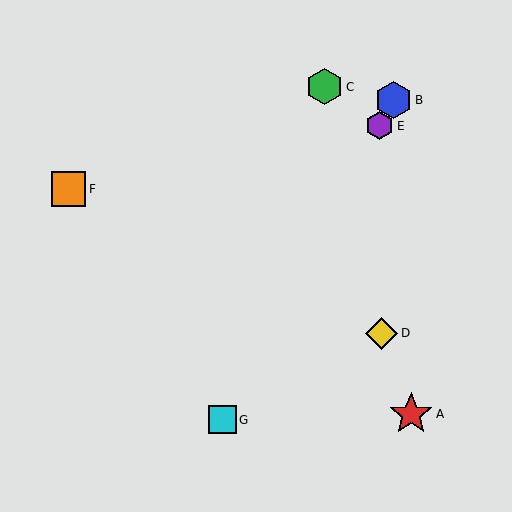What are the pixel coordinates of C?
Object C is at (324, 87).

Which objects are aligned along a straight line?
Objects B, E, G are aligned along a straight line.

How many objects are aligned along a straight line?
3 objects (B, E, G) are aligned along a straight line.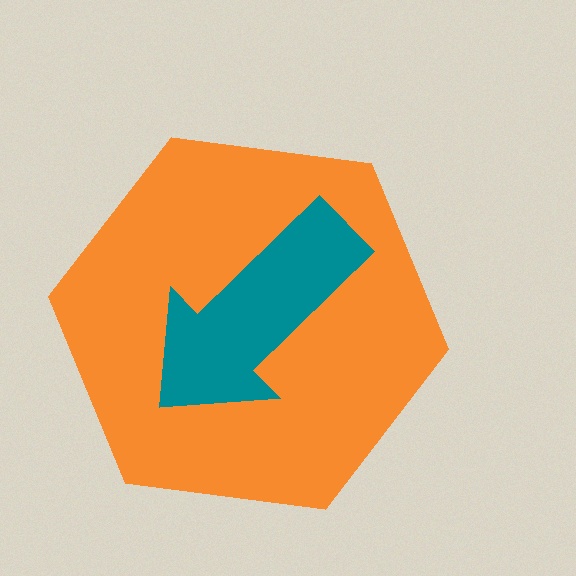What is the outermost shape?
The orange hexagon.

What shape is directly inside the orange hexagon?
The teal arrow.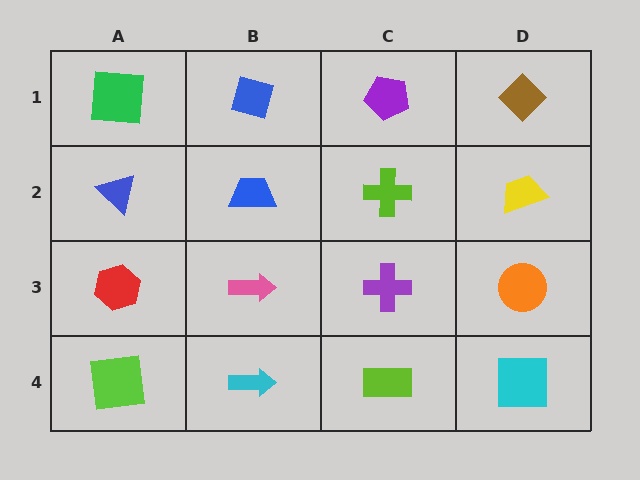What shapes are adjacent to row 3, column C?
A lime cross (row 2, column C), a lime rectangle (row 4, column C), a pink arrow (row 3, column B), an orange circle (row 3, column D).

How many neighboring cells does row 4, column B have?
3.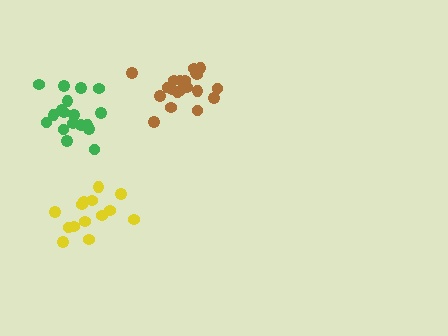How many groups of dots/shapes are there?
There are 3 groups.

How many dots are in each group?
Group 1: 20 dots, Group 2: 14 dots, Group 3: 18 dots (52 total).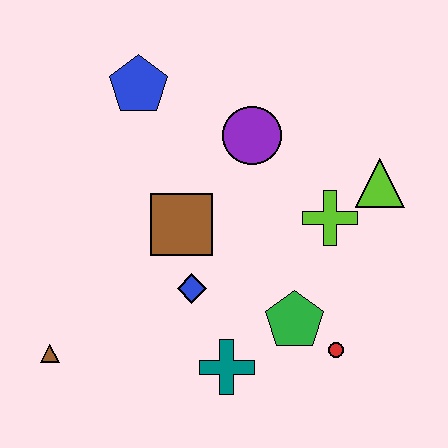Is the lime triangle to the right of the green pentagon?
Yes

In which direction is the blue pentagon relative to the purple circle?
The blue pentagon is to the left of the purple circle.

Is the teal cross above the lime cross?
No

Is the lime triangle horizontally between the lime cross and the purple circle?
No